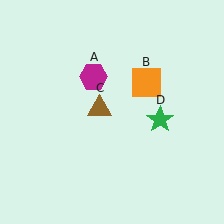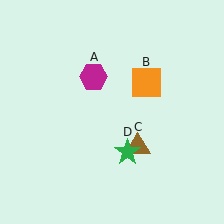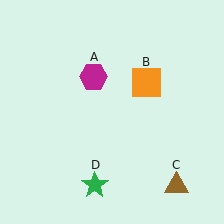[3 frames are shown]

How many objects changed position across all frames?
2 objects changed position: brown triangle (object C), green star (object D).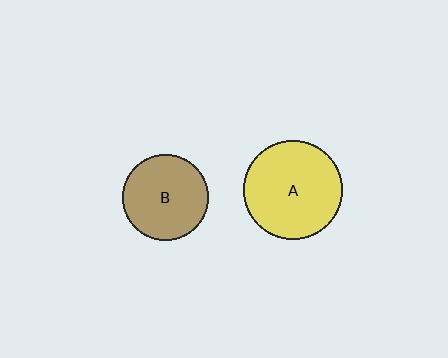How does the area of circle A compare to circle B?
Approximately 1.3 times.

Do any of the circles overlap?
No, none of the circles overlap.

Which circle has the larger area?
Circle A (yellow).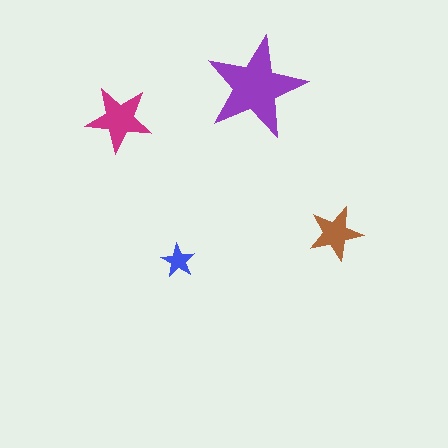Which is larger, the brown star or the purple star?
The purple one.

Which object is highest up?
The purple star is topmost.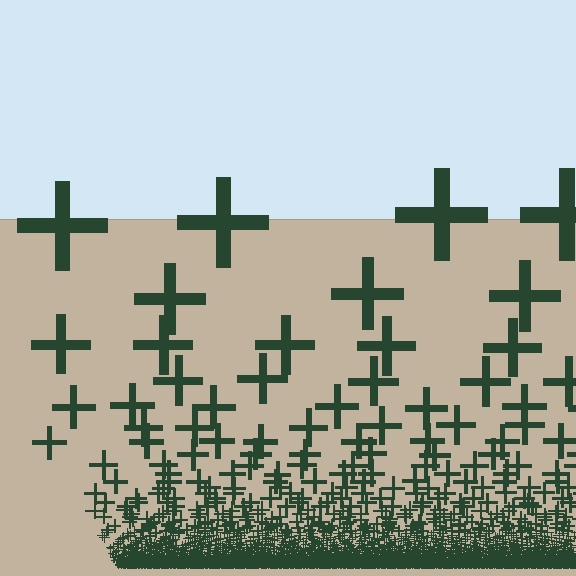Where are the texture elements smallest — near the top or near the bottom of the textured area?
Near the bottom.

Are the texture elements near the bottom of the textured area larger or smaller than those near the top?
Smaller. The gradient is inverted — elements near the bottom are smaller and denser.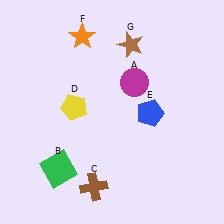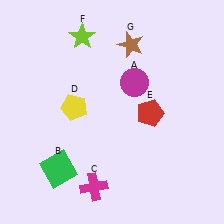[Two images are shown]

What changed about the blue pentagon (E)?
In Image 1, E is blue. In Image 2, it changed to red.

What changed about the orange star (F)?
In Image 1, F is orange. In Image 2, it changed to lime.